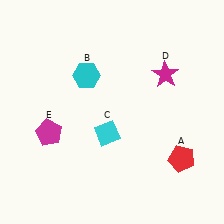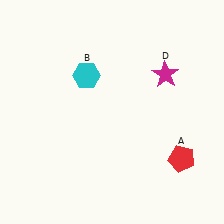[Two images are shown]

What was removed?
The magenta pentagon (E), the cyan diamond (C) were removed in Image 2.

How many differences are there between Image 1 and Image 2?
There are 2 differences between the two images.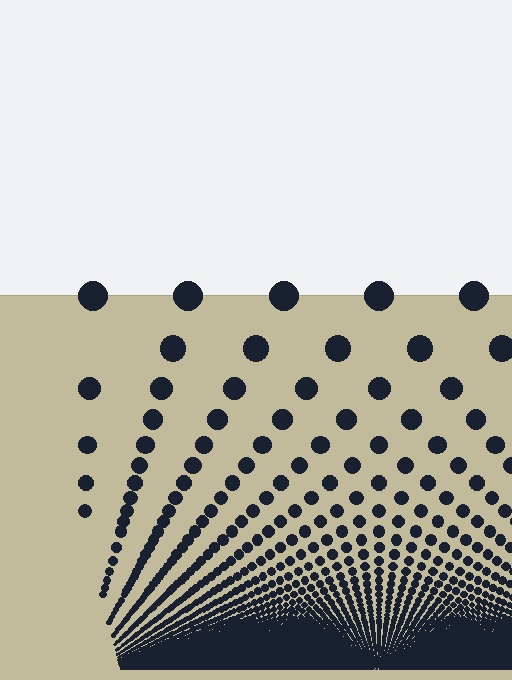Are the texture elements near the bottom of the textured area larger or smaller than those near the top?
Smaller. The gradient is inverted — elements near the bottom are smaller and denser.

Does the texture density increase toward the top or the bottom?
Density increases toward the bottom.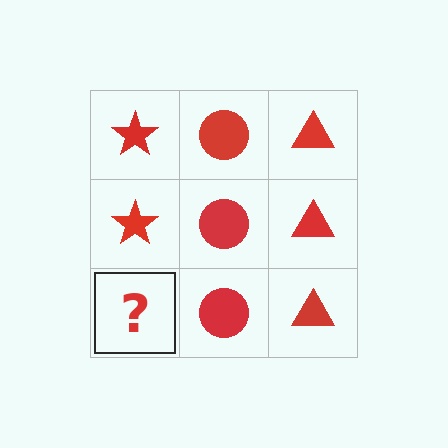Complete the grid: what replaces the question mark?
The question mark should be replaced with a red star.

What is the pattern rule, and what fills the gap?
The rule is that each column has a consistent shape. The gap should be filled with a red star.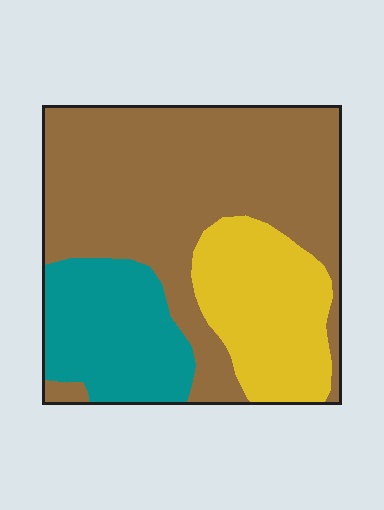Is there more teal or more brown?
Brown.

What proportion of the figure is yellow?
Yellow takes up less than a quarter of the figure.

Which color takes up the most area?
Brown, at roughly 55%.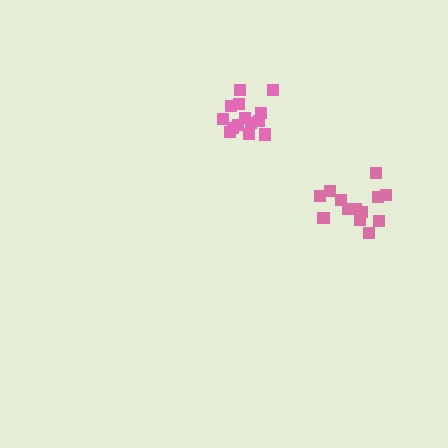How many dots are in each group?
Group 1: 13 dots, Group 2: 14 dots (27 total).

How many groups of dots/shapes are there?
There are 2 groups.